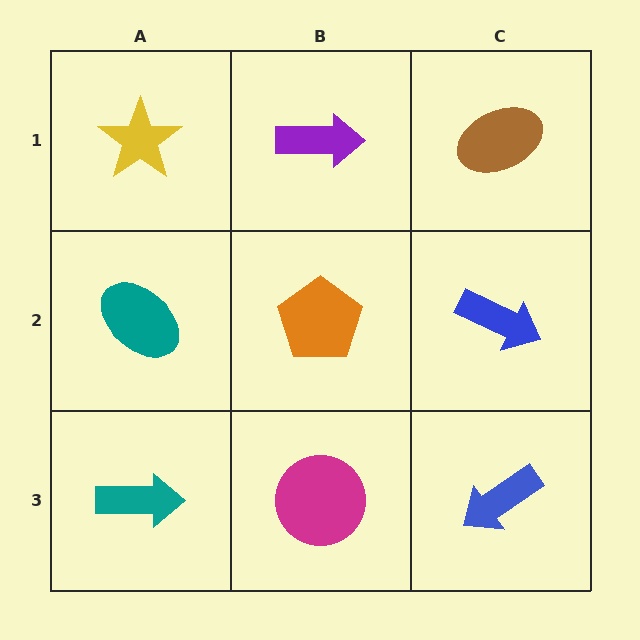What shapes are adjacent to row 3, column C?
A blue arrow (row 2, column C), a magenta circle (row 3, column B).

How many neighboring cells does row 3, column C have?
2.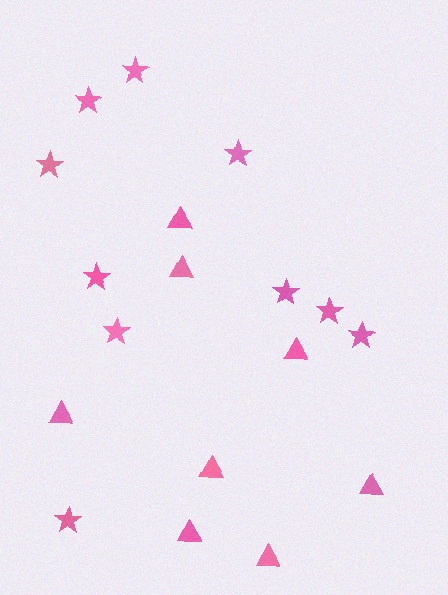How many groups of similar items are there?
There are 2 groups: one group of stars (10) and one group of triangles (8).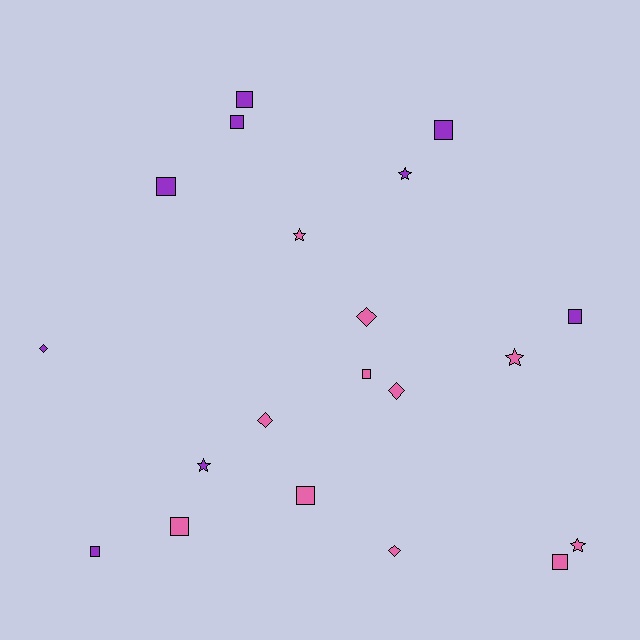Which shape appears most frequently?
Square, with 10 objects.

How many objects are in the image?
There are 20 objects.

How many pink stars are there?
There are 3 pink stars.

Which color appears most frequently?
Pink, with 11 objects.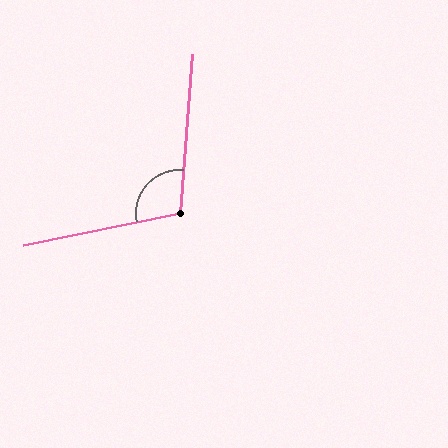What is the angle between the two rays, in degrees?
Approximately 106 degrees.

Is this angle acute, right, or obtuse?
It is obtuse.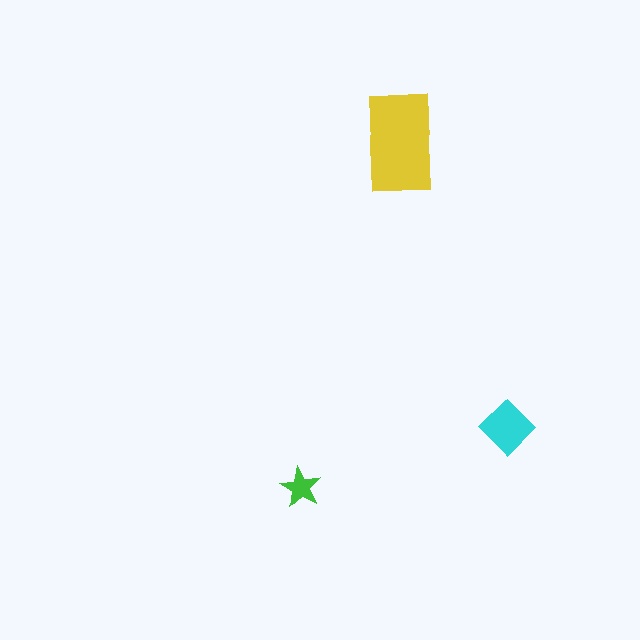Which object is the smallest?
The green star.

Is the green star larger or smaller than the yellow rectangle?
Smaller.